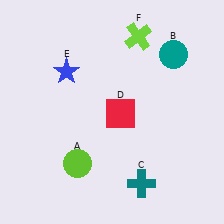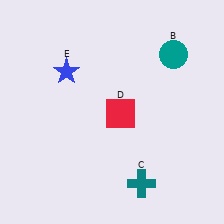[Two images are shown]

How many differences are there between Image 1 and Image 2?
There are 2 differences between the two images.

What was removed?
The lime circle (A), the lime cross (F) were removed in Image 2.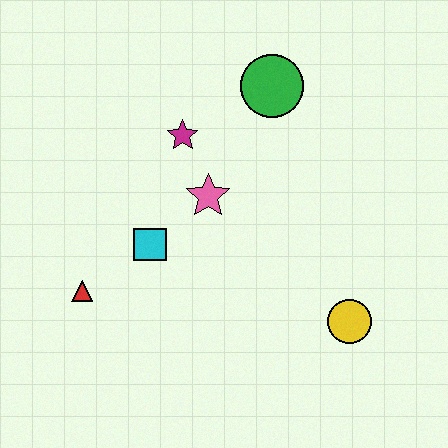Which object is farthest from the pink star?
The yellow circle is farthest from the pink star.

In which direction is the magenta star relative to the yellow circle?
The magenta star is above the yellow circle.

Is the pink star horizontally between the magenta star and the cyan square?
No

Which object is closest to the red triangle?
The cyan square is closest to the red triangle.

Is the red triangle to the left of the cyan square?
Yes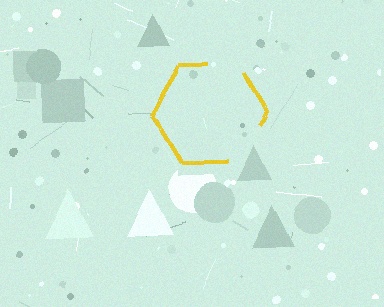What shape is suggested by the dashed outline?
The dashed outline suggests a hexagon.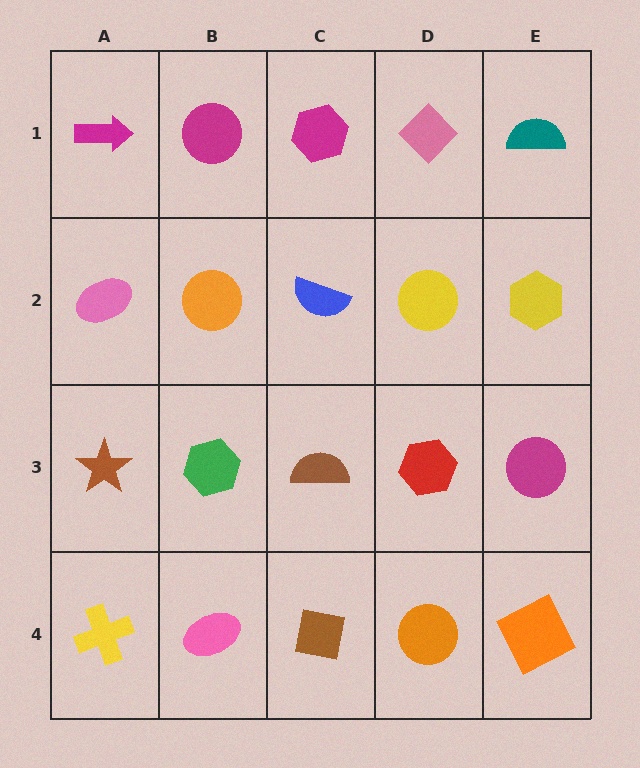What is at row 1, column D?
A pink diamond.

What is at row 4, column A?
A yellow cross.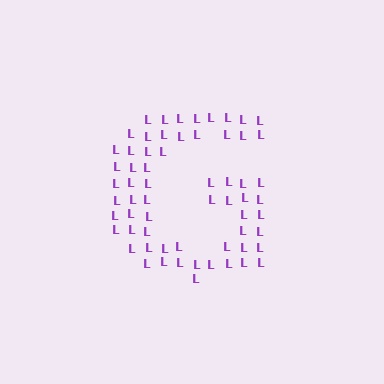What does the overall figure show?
The overall figure shows the letter G.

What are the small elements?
The small elements are letter L's.